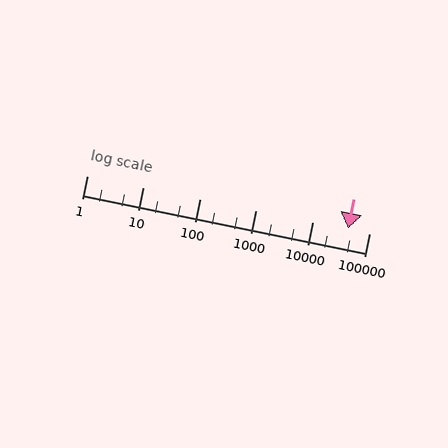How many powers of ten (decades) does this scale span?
The scale spans 5 decades, from 1 to 100000.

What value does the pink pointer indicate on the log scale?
The pointer indicates approximately 43000.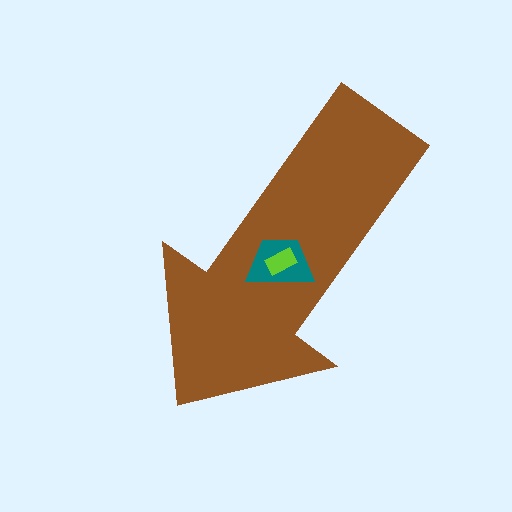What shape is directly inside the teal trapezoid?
The lime rectangle.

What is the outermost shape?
The brown arrow.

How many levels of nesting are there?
3.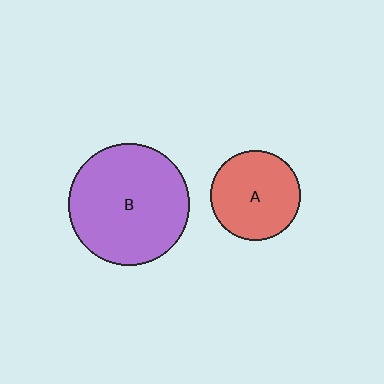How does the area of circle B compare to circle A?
Approximately 1.8 times.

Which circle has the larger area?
Circle B (purple).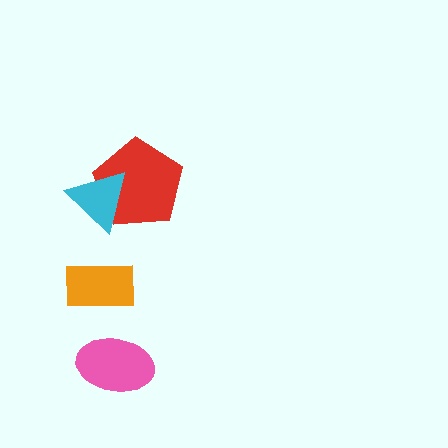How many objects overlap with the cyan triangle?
1 object overlaps with the cyan triangle.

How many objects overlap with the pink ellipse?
0 objects overlap with the pink ellipse.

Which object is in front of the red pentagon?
The cyan triangle is in front of the red pentagon.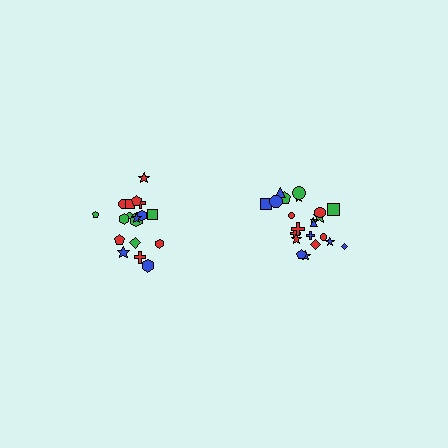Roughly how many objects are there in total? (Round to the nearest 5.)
Roughly 40 objects in total.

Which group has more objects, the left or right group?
The right group.